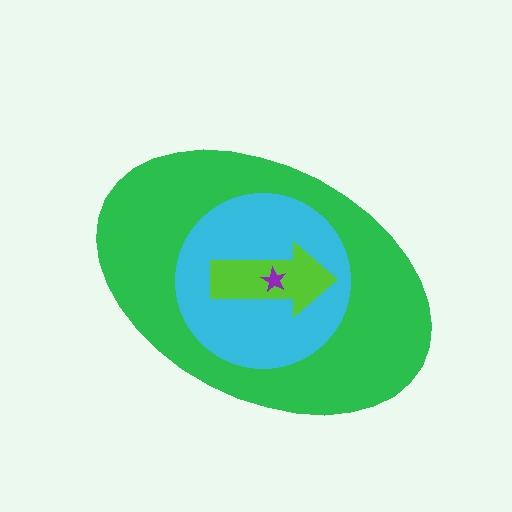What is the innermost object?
The purple star.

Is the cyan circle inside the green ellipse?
Yes.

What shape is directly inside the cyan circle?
The lime arrow.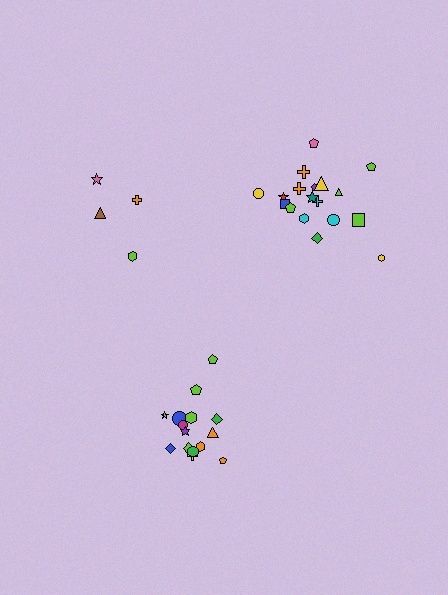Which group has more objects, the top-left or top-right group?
The top-right group.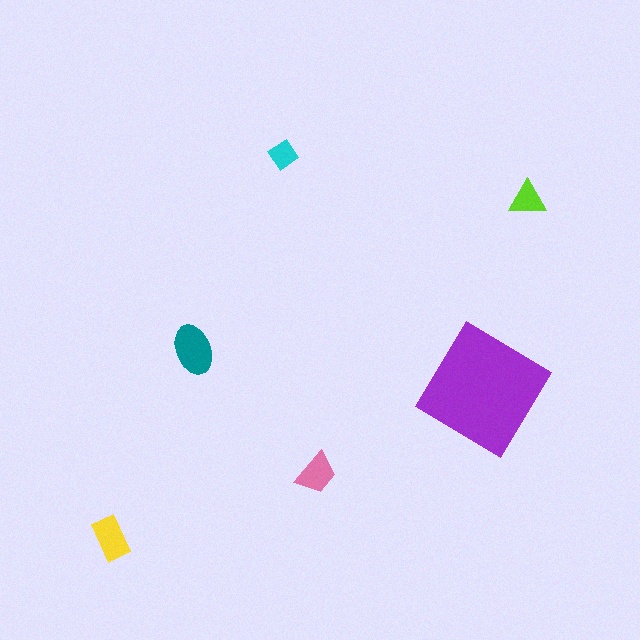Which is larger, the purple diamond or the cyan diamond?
The purple diamond.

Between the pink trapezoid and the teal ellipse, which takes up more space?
The teal ellipse.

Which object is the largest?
The purple diamond.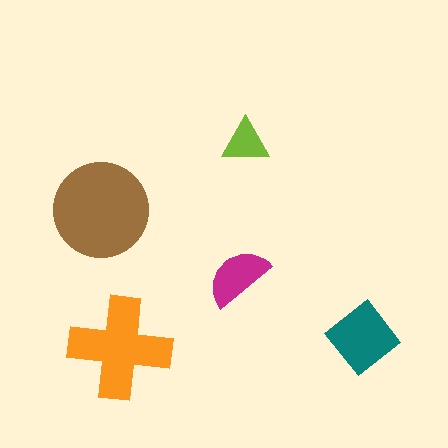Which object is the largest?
The brown circle.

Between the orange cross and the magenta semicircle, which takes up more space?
The orange cross.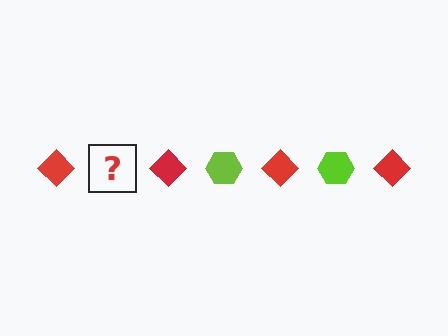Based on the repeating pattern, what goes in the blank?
The blank should be a lime hexagon.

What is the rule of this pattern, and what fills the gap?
The rule is that the pattern alternates between red diamond and lime hexagon. The gap should be filled with a lime hexagon.